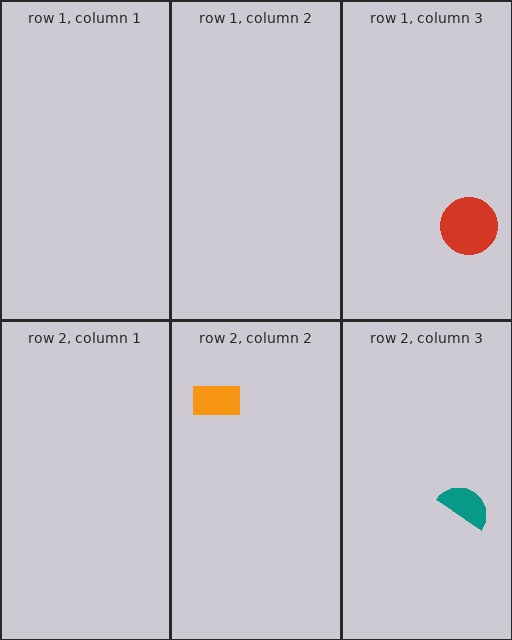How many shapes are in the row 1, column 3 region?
1.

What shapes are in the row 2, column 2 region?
The orange rectangle.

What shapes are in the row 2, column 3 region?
The teal semicircle.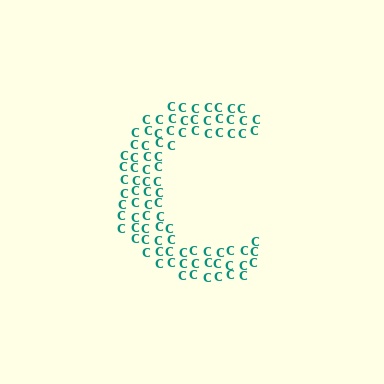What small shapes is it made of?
It is made of small letter C's.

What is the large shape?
The large shape is the letter C.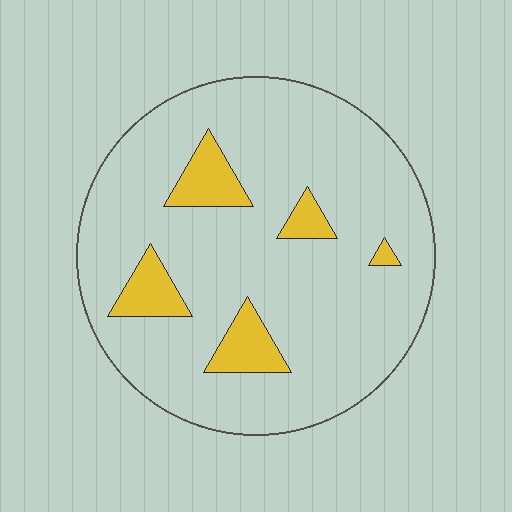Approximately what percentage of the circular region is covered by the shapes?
Approximately 10%.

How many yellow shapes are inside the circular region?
5.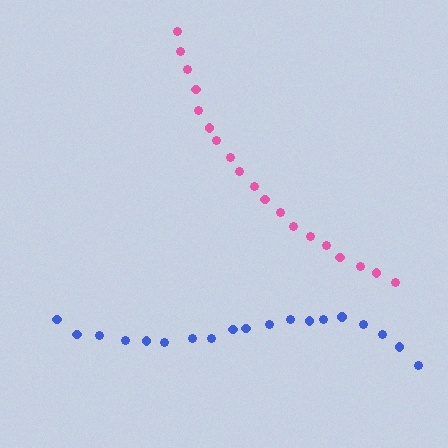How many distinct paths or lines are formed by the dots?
There are 2 distinct paths.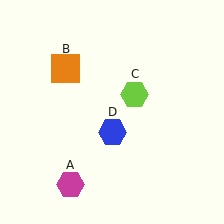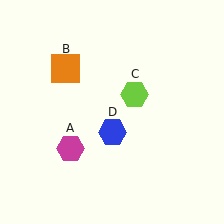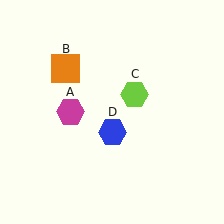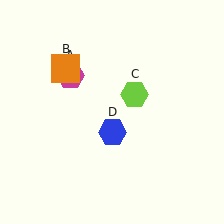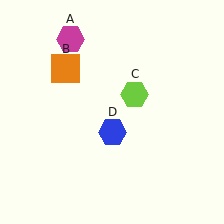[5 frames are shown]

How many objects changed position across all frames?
1 object changed position: magenta hexagon (object A).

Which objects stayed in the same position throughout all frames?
Orange square (object B) and lime hexagon (object C) and blue hexagon (object D) remained stationary.